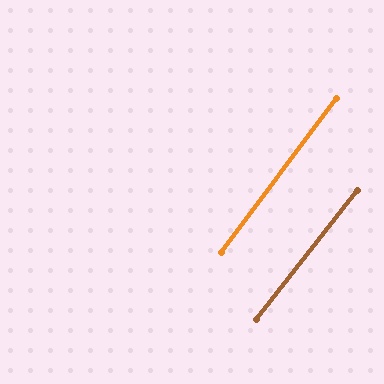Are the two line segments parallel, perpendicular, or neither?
Parallel — their directions differ by only 1.6°.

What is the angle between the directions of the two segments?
Approximately 2 degrees.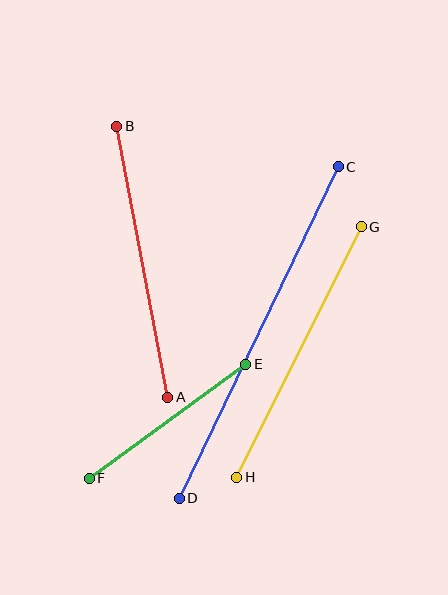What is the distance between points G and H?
The distance is approximately 280 pixels.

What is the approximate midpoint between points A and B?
The midpoint is at approximately (142, 262) pixels.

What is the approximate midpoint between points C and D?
The midpoint is at approximately (259, 333) pixels.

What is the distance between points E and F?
The distance is approximately 194 pixels.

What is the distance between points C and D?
The distance is approximately 368 pixels.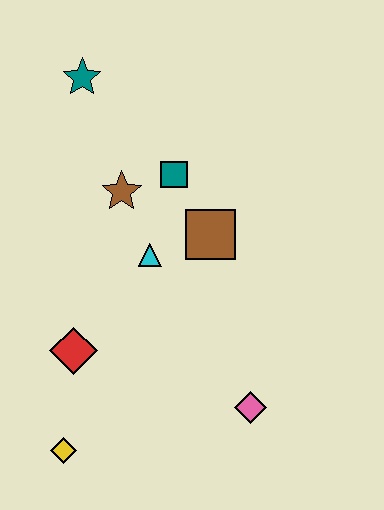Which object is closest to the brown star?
The teal square is closest to the brown star.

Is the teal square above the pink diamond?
Yes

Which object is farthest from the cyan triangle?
The yellow diamond is farthest from the cyan triangle.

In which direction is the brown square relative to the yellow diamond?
The brown square is above the yellow diamond.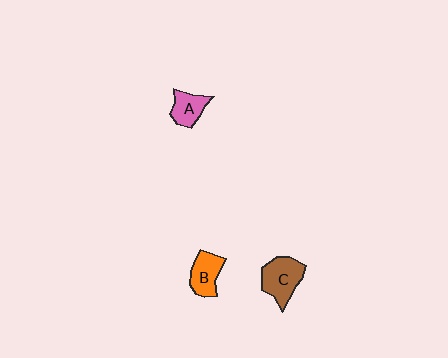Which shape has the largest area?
Shape C (brown).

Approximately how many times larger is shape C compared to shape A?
Approximately 1.5 times.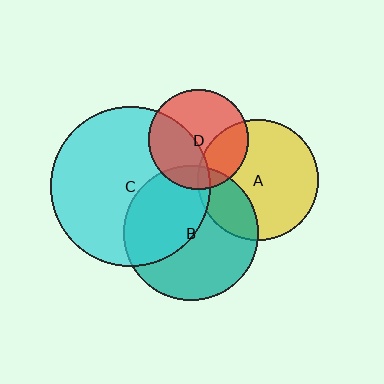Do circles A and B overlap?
Yes.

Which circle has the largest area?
Circle C (cyan).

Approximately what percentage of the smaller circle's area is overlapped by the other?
Approximately 25%.